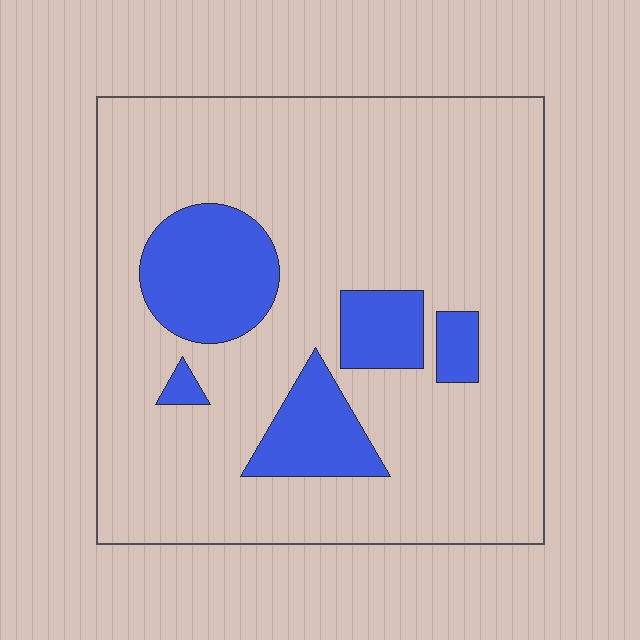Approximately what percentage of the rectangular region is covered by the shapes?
Approximately 20%.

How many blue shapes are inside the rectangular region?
5.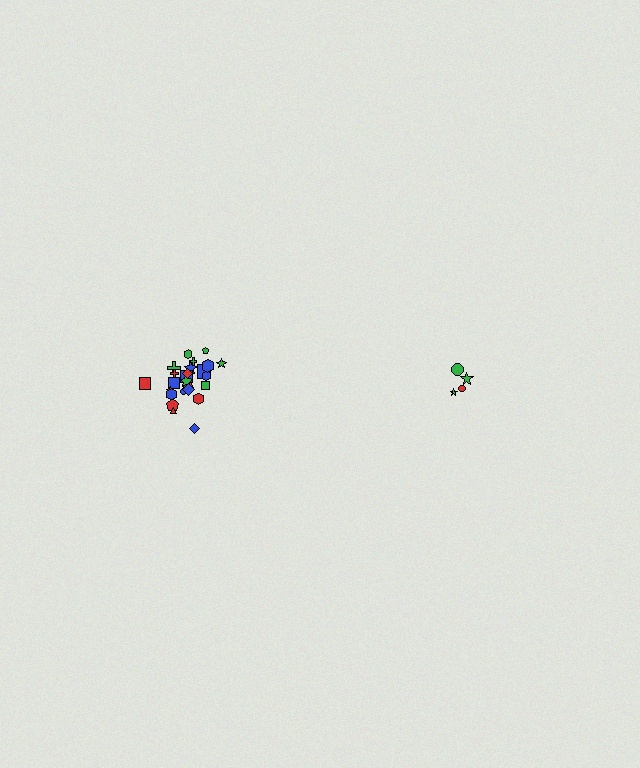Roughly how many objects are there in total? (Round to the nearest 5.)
Roughly 30 objects in total.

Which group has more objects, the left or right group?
The left group.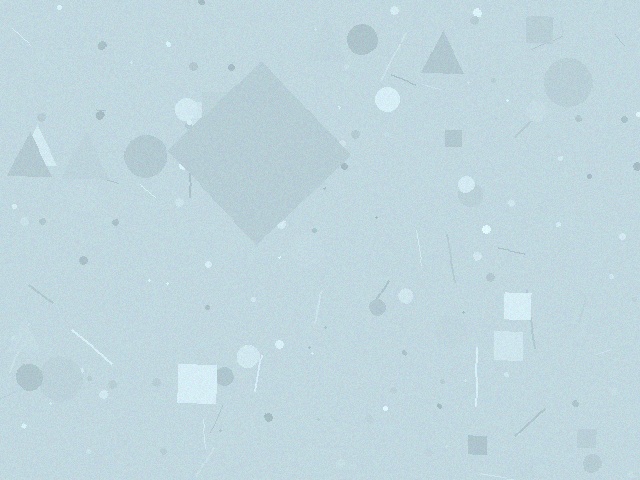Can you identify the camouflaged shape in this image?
The camouflaged shape is a diamond.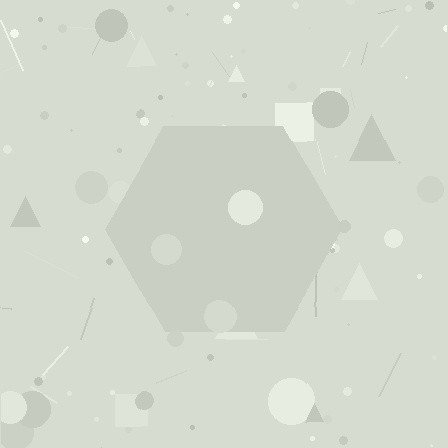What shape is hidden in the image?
A hexagon is hidden in the image.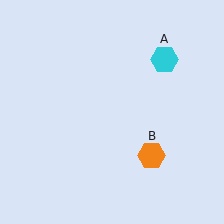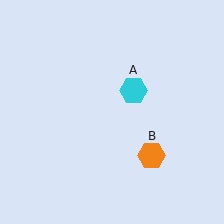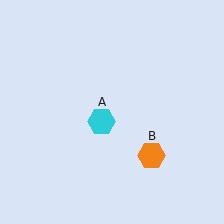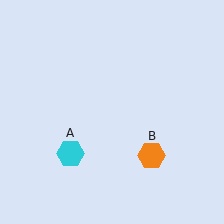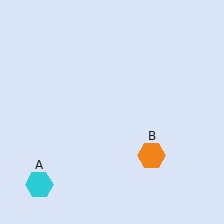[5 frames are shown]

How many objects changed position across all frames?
1 object changed position: cyan hexagon (object A).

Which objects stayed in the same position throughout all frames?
Orange hexagon (object B) remained stationary.